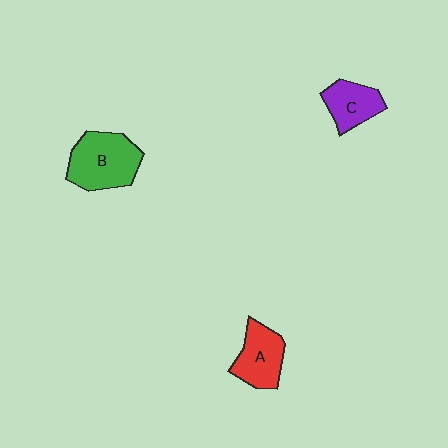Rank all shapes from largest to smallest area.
From largest to smallest: B (green), A (red), C (purple).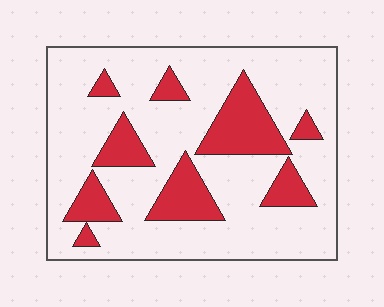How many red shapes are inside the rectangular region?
9.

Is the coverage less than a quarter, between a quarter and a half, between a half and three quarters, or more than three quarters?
Less than a quarter.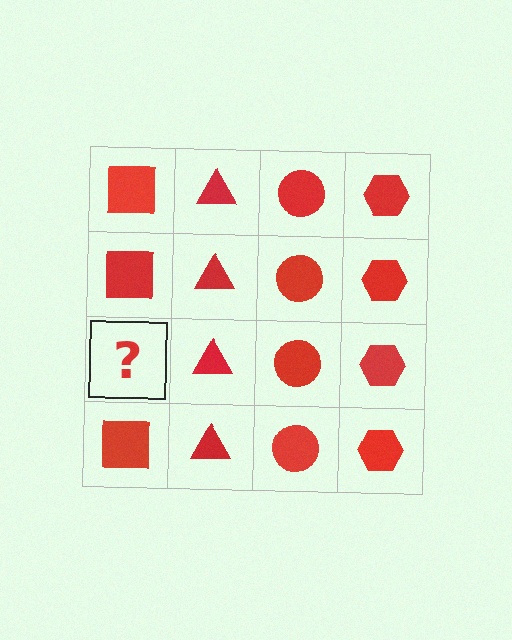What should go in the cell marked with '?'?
The missing cell should contain a red square.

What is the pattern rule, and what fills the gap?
The rule is that each column has a consistent shape. The gap should be filled with a red square.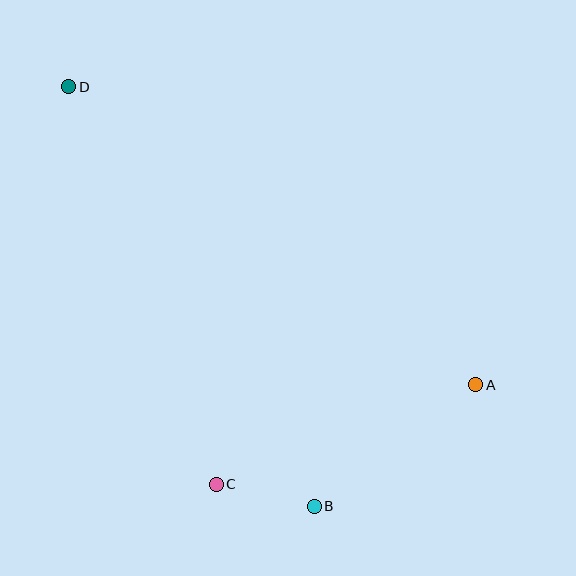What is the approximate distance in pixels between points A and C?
The distance between A and C is approximately 278 pixels.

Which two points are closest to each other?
Points B and C are closest to each other.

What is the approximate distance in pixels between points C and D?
The distance between C and D is approximately 424 pixels.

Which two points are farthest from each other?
Points A and D are farthest from each other.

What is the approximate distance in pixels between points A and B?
The distance between A and B is approximately 202 pixels.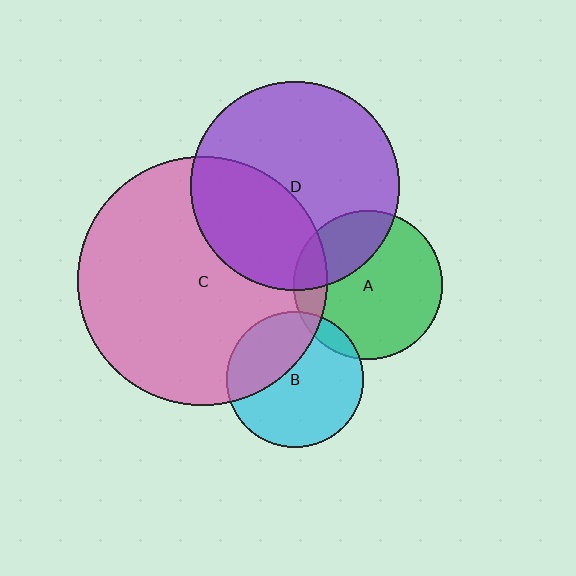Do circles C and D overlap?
Yes.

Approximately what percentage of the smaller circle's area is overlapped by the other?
Approximately 35%.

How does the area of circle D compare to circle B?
Approximately 2.3 times.